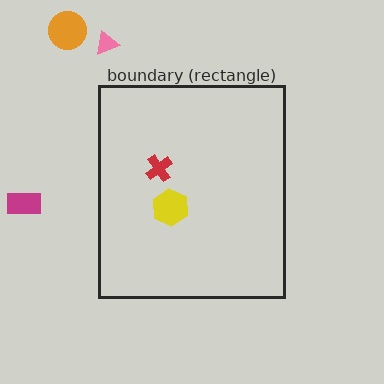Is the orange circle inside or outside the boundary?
Outside.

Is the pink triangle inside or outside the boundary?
Outside.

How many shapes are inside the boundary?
2 inside, 3 outside.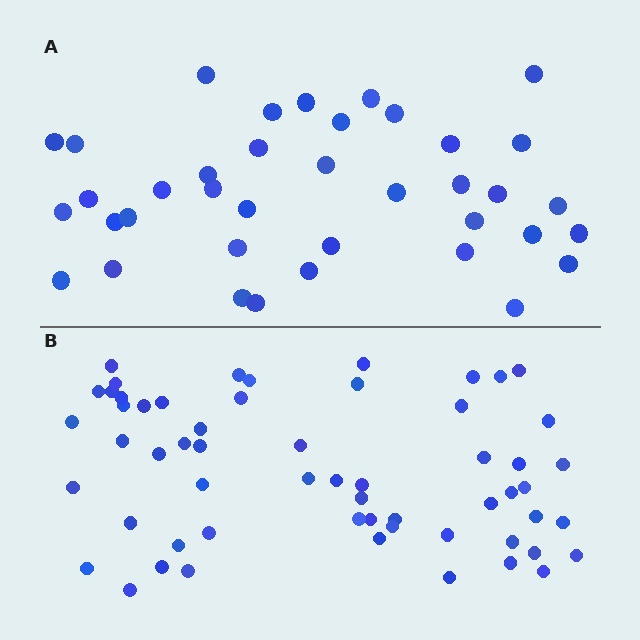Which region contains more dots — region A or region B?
Region B (the bottom region) has more dots.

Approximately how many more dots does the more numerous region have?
Region B has approximately 20 more dots than region A.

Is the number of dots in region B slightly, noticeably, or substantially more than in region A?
Region B has substantially more. The ratio is roughly 1.5 to 1.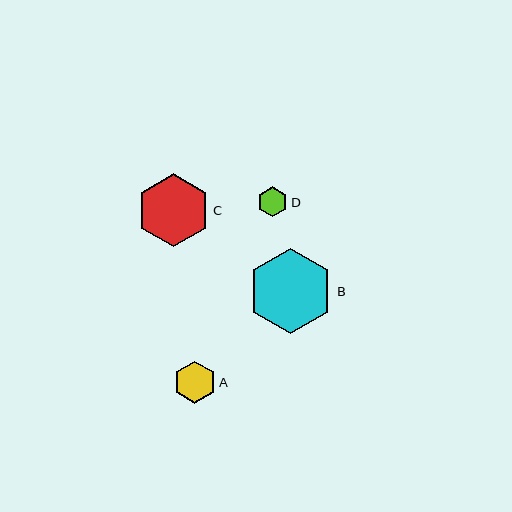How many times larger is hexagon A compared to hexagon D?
Hexagon A is approximately 1.4 times the size of hexagon D.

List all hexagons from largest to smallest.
From largest to smallest: B, C, A, D.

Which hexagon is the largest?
Hexagon B is the largest with a size of approximately 86 pixels.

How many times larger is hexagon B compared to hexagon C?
Hexagon B is approximately 1.2 times the size of hexagon C.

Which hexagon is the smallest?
Hexagon D is the smallest with a size of approximately 30 pixels.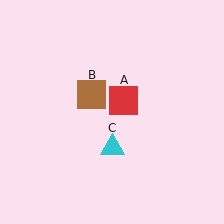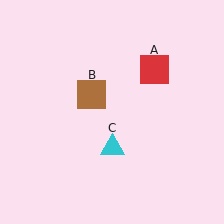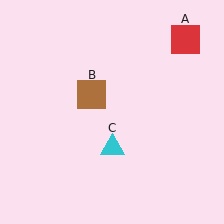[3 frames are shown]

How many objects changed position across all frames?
1 object changed position: red square (object A).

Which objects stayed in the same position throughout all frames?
Brown square (object B) and cyan triangle (object C) remained stationary.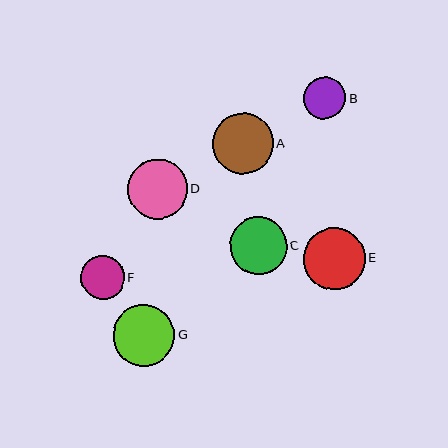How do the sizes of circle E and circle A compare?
Circle E and circle A are approximately the same size.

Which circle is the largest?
Circle E is the largest with a size of approximately 62 pixels.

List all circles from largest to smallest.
From largest to smallest: E, G, A, D, C, F, B.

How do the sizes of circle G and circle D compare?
Circle G and circle D are approximately the same size.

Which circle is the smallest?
Circle B is the smallest with a size of approximately 42 pixels.